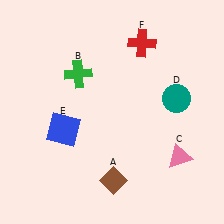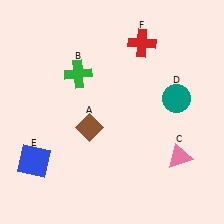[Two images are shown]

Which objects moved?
The objects that moved are: the brown diamond (A), the blue square (E).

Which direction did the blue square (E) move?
The blue square (E) moved down.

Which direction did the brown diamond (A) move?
The brown diamond (A) moved up.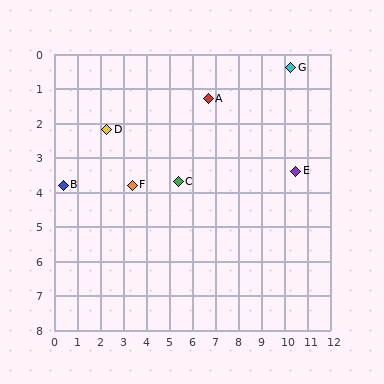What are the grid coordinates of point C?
Point C is at approximately (5.4, 3.7).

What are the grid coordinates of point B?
Point B is at approximately (0.4, 3.8).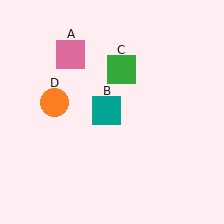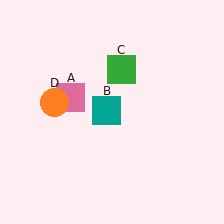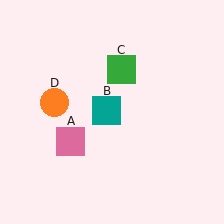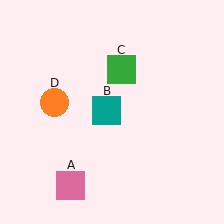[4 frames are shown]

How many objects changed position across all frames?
1 object changed position: pink square (object A).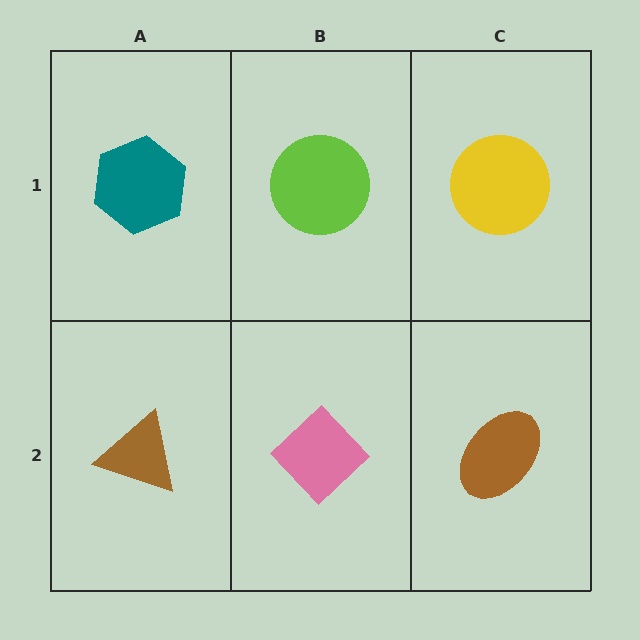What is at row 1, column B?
A lime circle.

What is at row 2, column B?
A pink diamond.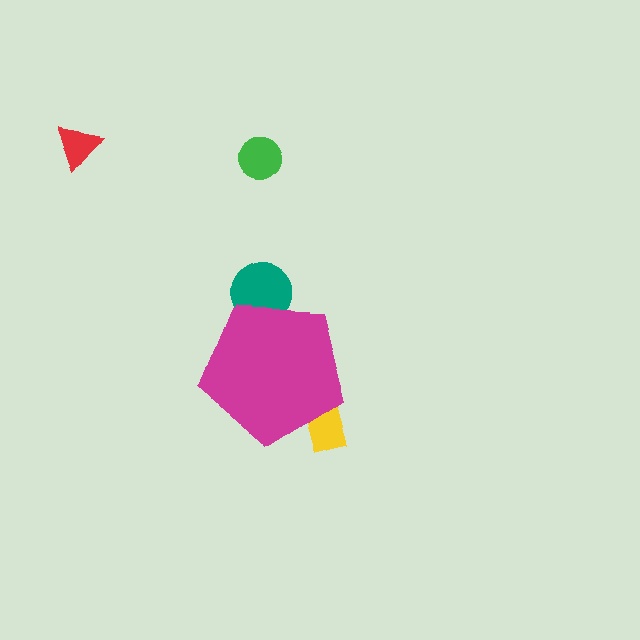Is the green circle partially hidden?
No, the green circle is fully visible.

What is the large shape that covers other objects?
A magenta pentagon.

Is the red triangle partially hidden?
No, the red triangle is fully visible.